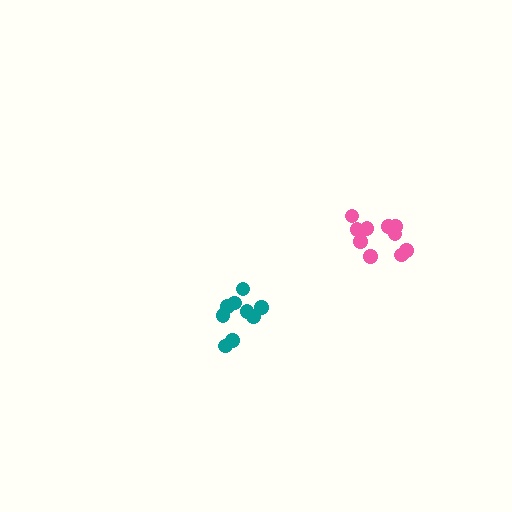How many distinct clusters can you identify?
There are 2 distinct clusters.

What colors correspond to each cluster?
The clusters are colored: pink, teal.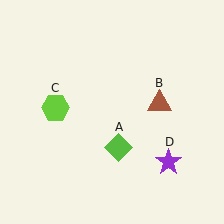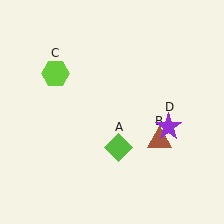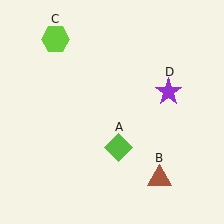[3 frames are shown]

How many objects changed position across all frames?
3 objects changed position: brown triangle (object B), lime hexagon (object C), purple star (object D).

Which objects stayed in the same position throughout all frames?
Lime diamond (object A) remained stationary.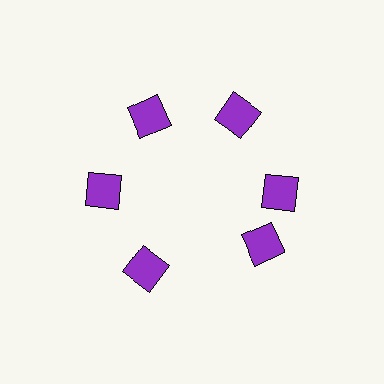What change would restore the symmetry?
The symmetry would be restored by rotating it back into even spacing with its neighbors so that all 6 diamonds sit at equal angles and equal distance from the center.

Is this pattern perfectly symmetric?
No. The 6 purple diamonds are arranged in a ring, but one element near the 5 o'clock position is rotated out of alignment along the ring, breaking the 6-fold rotational symmetry.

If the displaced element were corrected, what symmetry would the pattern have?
It would have 6-fold rotational symmetry — the pattern would map onto itself every 60 degrees.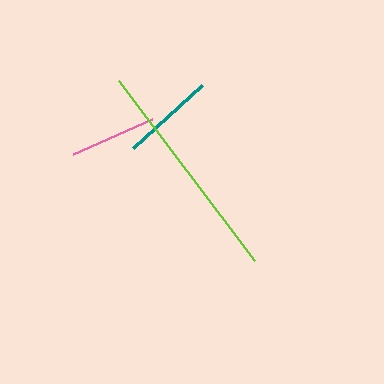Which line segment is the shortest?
The pink line is the shortest at approximately 86 pixels.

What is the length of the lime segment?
The lime segment is approximately 226 pixels long.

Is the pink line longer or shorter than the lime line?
The lime line is longer than the pink line.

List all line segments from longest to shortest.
From longest to shortest: lime, teal, pink.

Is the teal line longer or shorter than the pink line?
The teal line is longer than the pink line.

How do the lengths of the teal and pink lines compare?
The teal and pink lines are approximately the same length.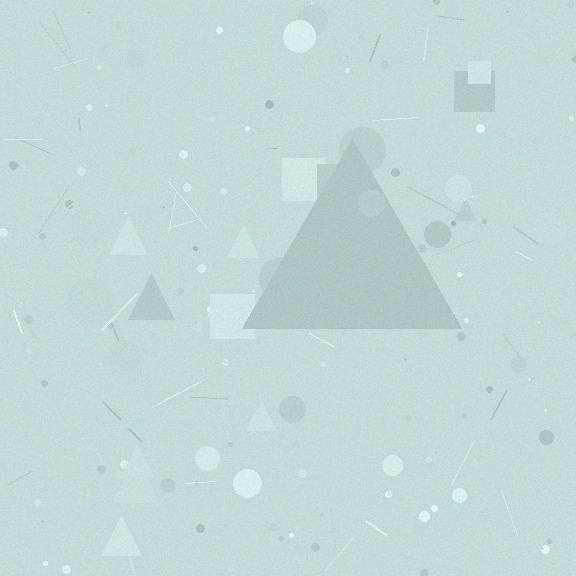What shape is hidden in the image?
A triangle is hidden in the image.